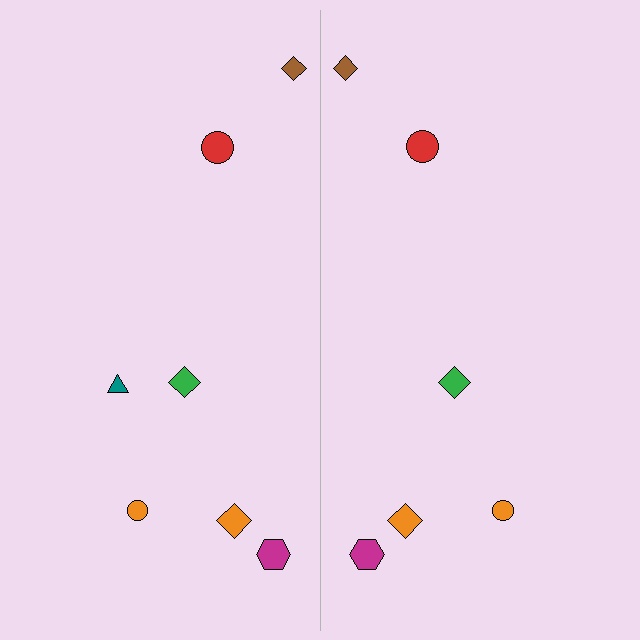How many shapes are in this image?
There are 13 shapes in this image.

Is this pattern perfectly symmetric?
No, the pattern is not perfectly symmetric. A teal triangle is missing from the right side.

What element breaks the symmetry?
A teal triangle is missing from the right side.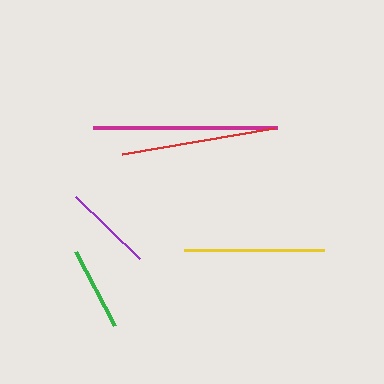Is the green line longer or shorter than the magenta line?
The magenta line is longer than the green line.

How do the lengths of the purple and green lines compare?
The purple and green lines are approximately the same length.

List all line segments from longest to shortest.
From longest to shortest: magenta, red, yellow, purple, green.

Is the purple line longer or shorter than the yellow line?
The yellow line is longer than the purple line.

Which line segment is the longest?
The magenta line is the longest at approximately 184 pixels.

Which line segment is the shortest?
The green line is the shortest at approximately 84 pixels.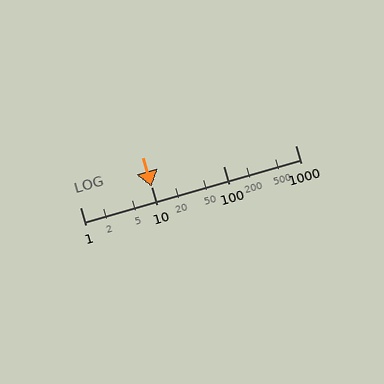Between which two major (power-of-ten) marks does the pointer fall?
The pointer is between 10 and 100.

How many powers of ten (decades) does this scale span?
The scale spans 3 decades, from 1 to 1000.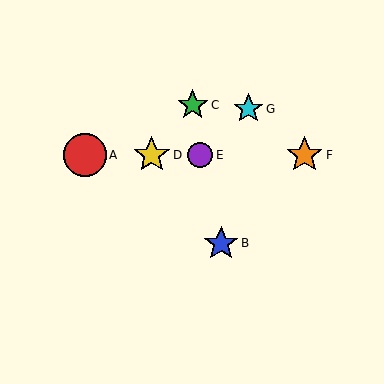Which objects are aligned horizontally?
Objects A, D, E, F are aligned horizontally.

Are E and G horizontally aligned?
No, E is at y≈155 and G is at y≈109.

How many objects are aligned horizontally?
4 objects (A, D, E, F) are aligned horizontally.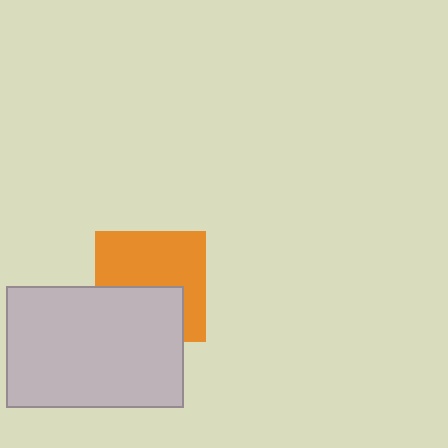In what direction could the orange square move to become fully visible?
The orange square could move up. That would shift it out from behind the light gray rectangle entirely.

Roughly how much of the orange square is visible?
About half of it is visible (roughly 59%).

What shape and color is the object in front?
The object in front is a light gray rectangle.